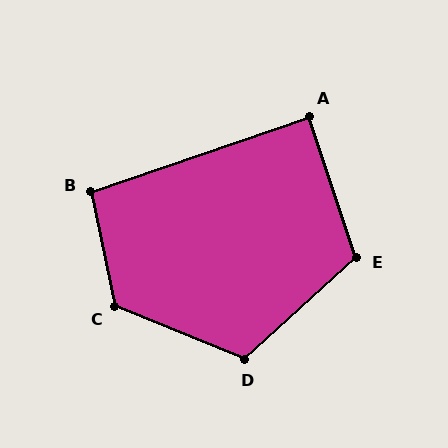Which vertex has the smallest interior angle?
A, at approximately 90 degrees.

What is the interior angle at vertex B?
Approximately 97 degrees (obtuse).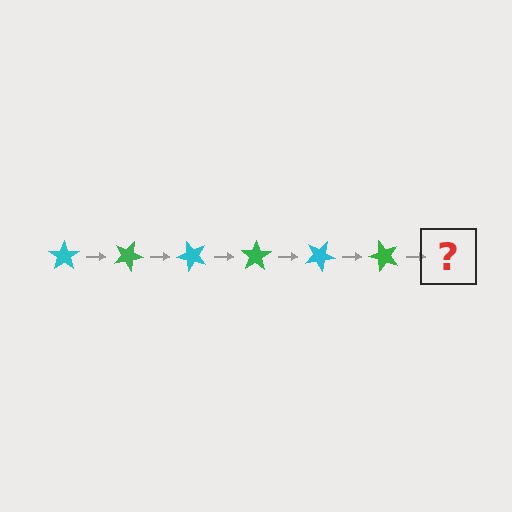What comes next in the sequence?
The next element should be a cyan star, rotated 150 degrees from the start.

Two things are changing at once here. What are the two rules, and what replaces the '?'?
The two rules are that it rotates 25 degrees each step and the color cycles through cyan and green. The '?' should be a cyan star, rotated 150 degrees from the start.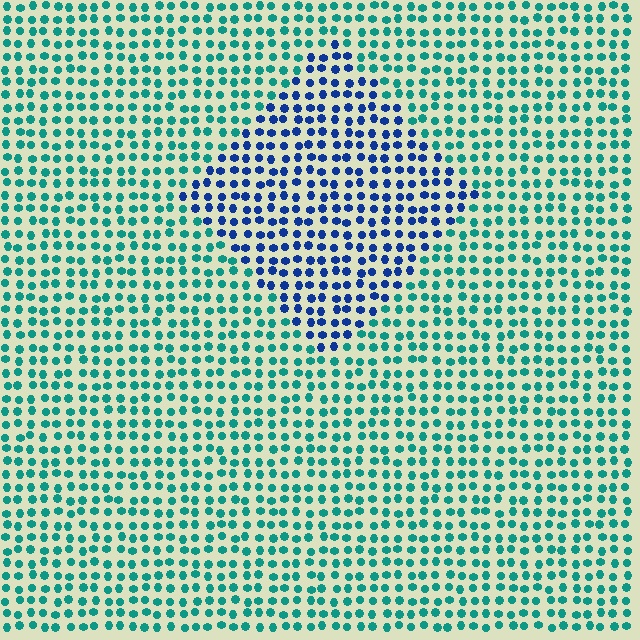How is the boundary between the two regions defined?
The boundary is defined purely by a slight shift in hue (about 51 degrees). Spacing, size, and orientation are identical on both sides.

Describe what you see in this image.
The image is filled with small teal elements in a uniform arrangement. A diamond-shaped region is visible where the elements are tinted to a slightly different hue, forming a subtle color boundary.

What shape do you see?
I see a diamond.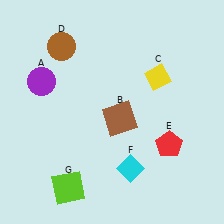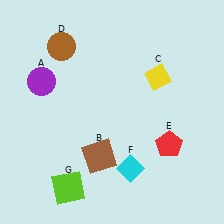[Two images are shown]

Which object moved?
The brown square (B) moved down.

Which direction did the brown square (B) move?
The brown square (B) moved down.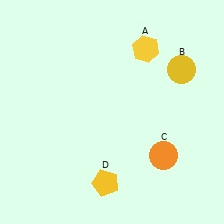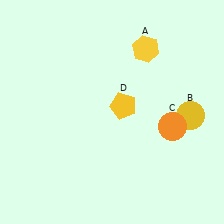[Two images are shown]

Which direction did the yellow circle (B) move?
The yellow circle (B) moved down.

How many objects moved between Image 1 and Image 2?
3 objects moved between the two images.